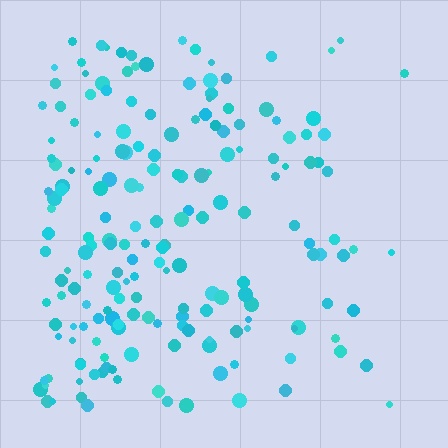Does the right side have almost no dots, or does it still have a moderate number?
Still a moderate number, just noticeably fewer than the left.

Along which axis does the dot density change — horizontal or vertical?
Horizontal.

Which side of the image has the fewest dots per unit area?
The right.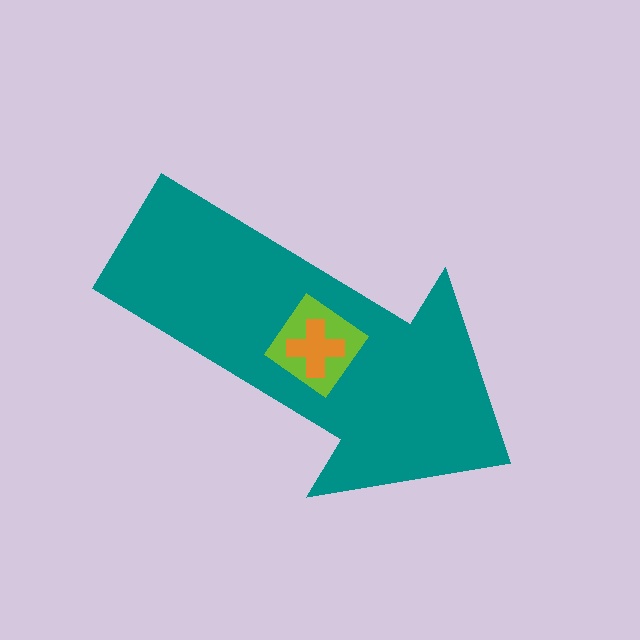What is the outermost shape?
The teal arrow.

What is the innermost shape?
The orange cross.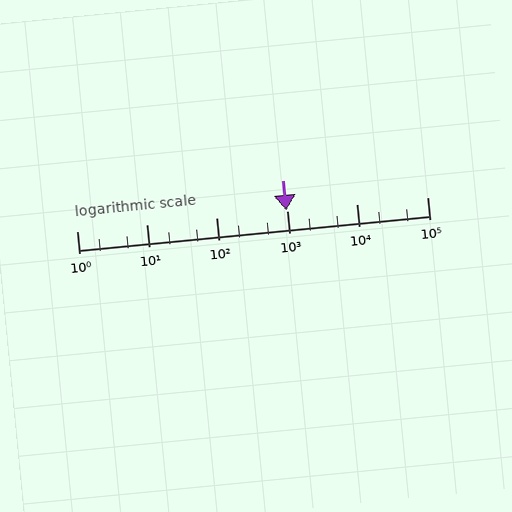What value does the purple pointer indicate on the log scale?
The pointer indicates approximately 970.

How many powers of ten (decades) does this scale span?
The scale spans 5 decades, from 1 to 100000.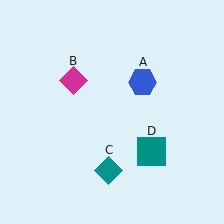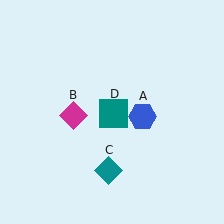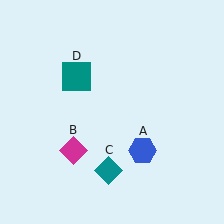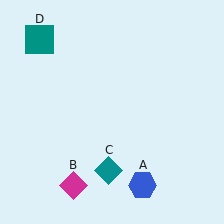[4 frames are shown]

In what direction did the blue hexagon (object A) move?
The blue hexagon (object A) moved down.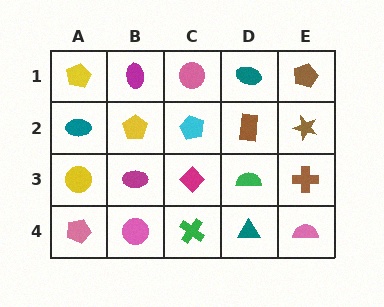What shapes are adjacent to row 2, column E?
A brown pentagon (row 1, column E), a brown cross (row 3, column E), a brown rectangle (row 2, column D).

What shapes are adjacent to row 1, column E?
A brown star (row 2, column E), a teal ellipse (row 1, column D).